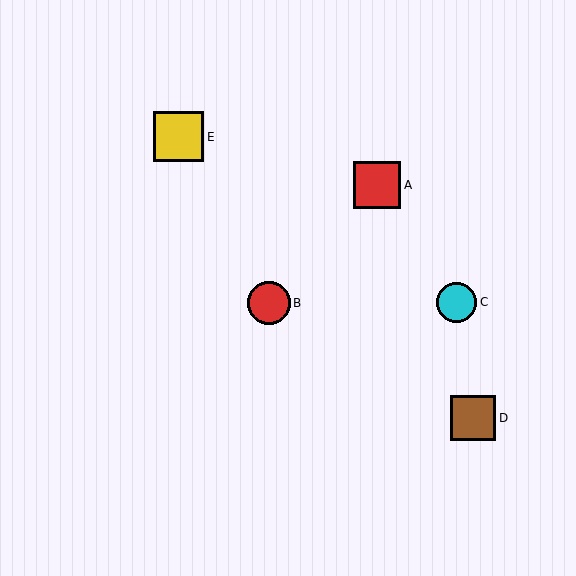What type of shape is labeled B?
Shape B is a red circle.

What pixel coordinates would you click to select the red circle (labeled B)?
Click at (269, 303) to select the red circle B.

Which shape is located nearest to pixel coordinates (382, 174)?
The red square (labeled A) at (377, 185) is nearest to that location.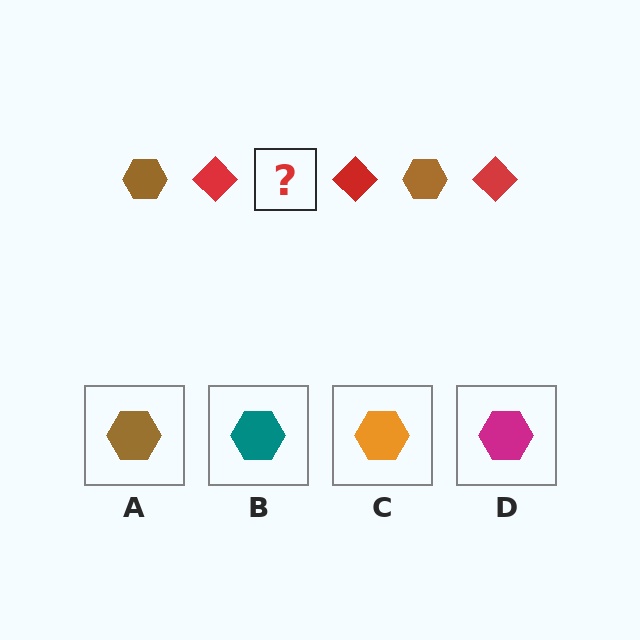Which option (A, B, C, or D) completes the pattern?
A.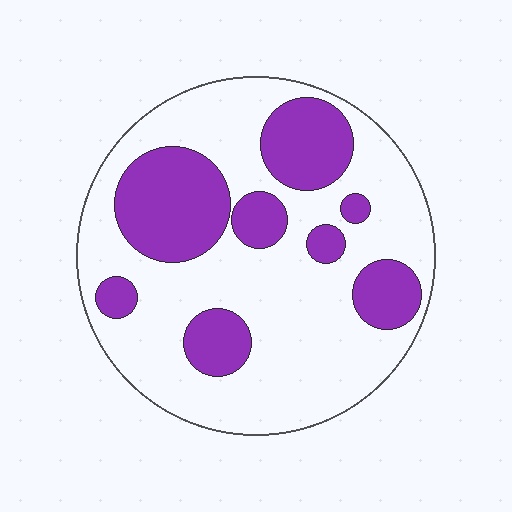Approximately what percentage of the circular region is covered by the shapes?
Approximately 30%.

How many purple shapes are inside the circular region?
8.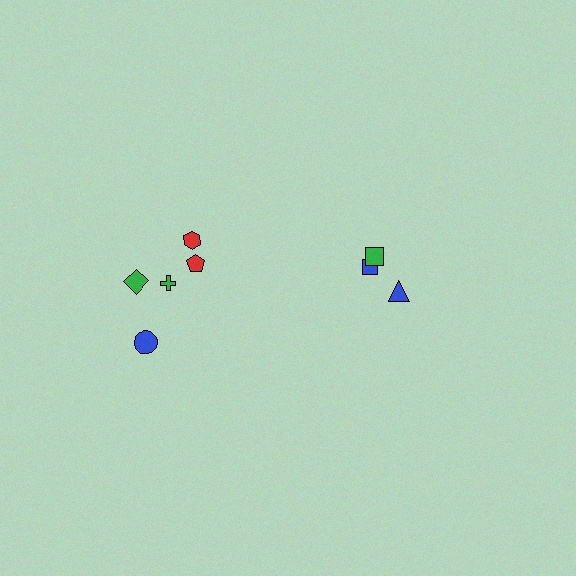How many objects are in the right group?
There are 3 objects.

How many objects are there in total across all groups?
There are 8 objects.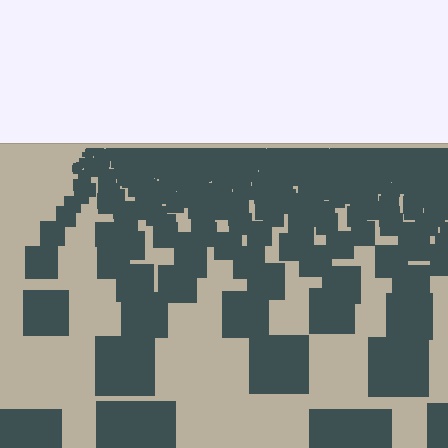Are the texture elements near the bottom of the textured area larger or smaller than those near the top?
Larger. Near the bottom, elements are closer to the viewer and appear at a bigger on-screen size.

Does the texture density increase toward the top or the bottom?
Density increases toward the top.